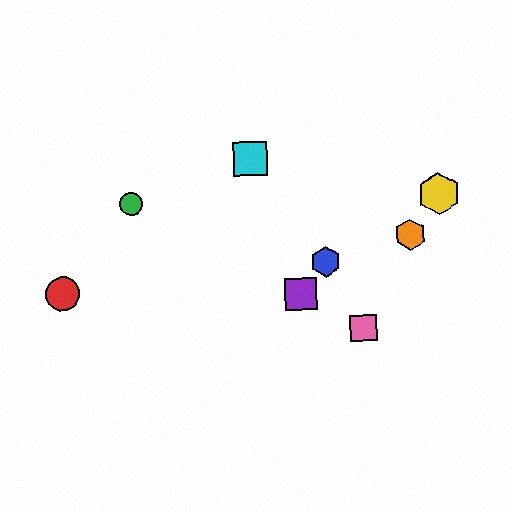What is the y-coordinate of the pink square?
The pink square is at y≈328.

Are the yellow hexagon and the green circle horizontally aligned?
Yes, both are at y≈194.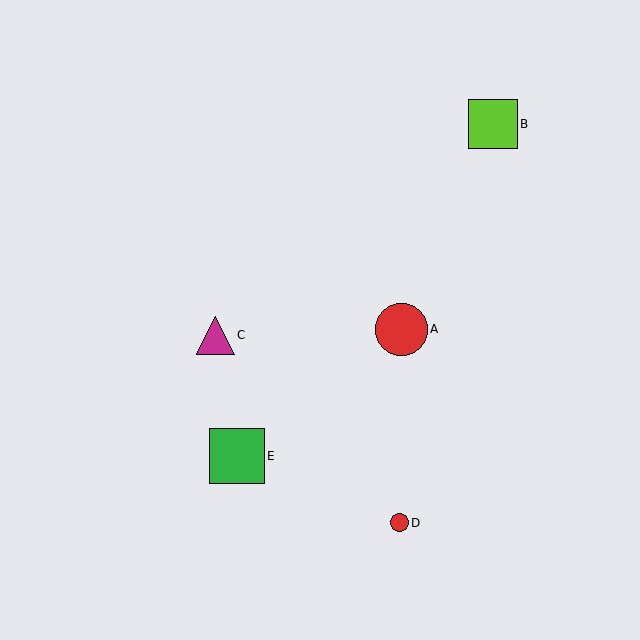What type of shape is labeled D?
Shape D is a red circle.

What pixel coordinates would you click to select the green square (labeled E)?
Click at (237, 456) to select the green square E.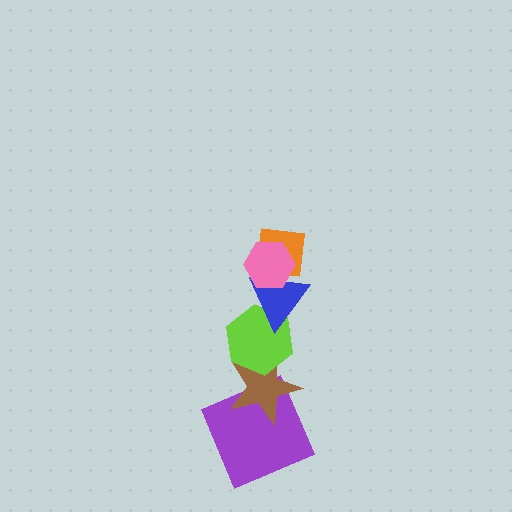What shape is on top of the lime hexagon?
The blue triangle is on top of the lime hexagon.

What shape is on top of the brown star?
The lime hexagon is on top of the brown star.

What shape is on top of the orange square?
The pink hexagon is on top of the orange square.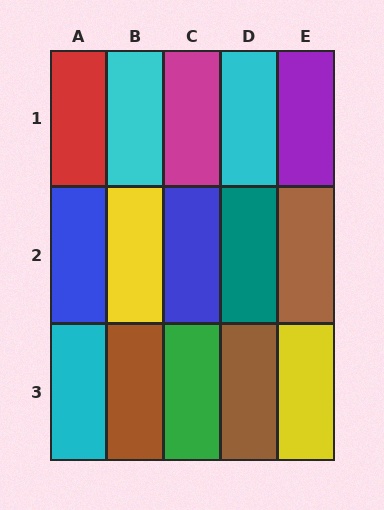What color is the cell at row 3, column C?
Green.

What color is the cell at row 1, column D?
Cyan.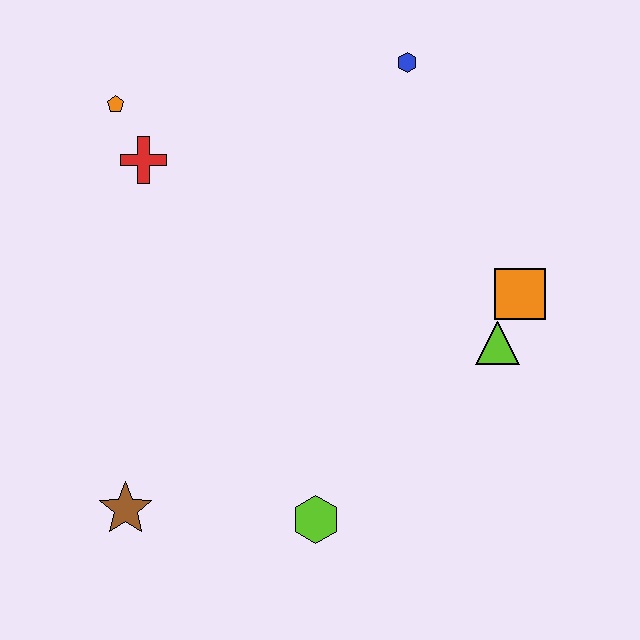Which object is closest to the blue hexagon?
The orange square is closest to the blue hexagon.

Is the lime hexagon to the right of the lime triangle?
No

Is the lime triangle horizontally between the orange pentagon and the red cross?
No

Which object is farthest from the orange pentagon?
The lime hexagon is farthest from the orange pentagon.